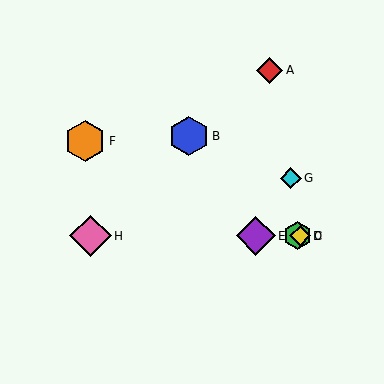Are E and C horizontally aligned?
Yes, both are at y≈236.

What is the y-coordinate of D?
Object D is at y≈236.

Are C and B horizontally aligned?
No, C is at y≈236 and B is at y≈136.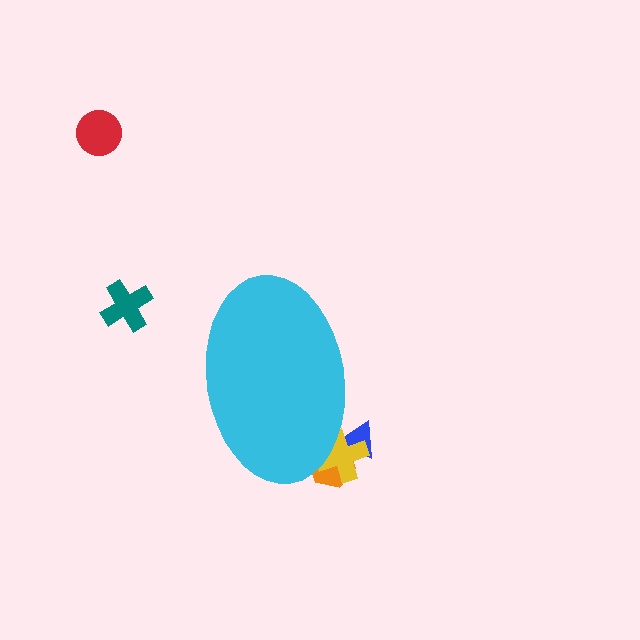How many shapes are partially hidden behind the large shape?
3 shapes are partially hidden.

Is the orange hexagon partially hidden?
Yes, the orange hexagon is partially hidden behind the cyan ellipse.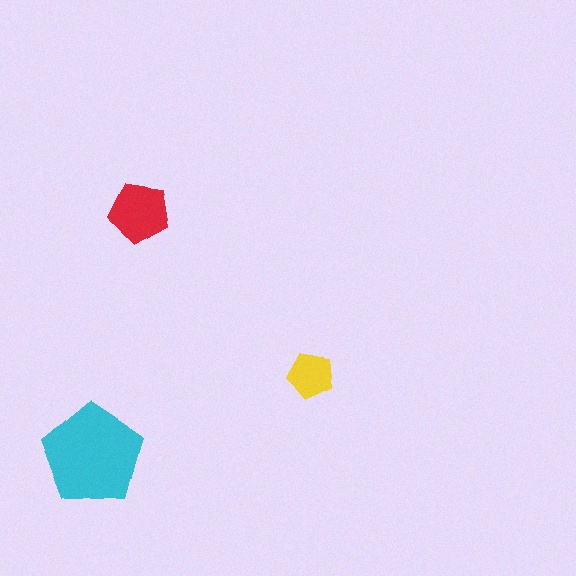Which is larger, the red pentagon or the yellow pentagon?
The red one.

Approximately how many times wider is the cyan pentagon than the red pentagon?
About 1.5 times wider.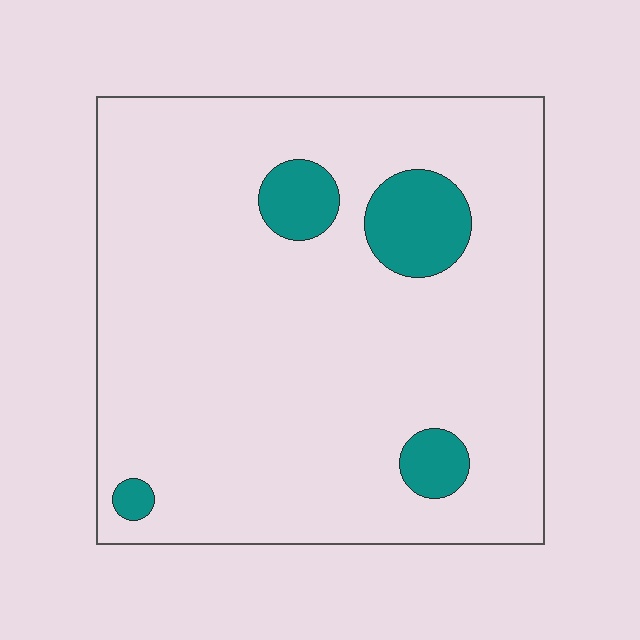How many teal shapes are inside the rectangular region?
4.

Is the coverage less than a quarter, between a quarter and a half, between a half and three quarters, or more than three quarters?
Less than a quarter.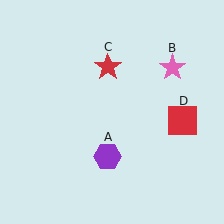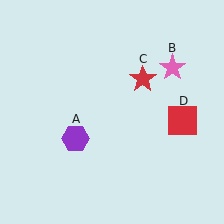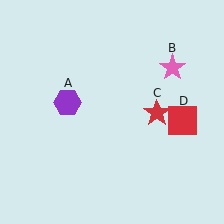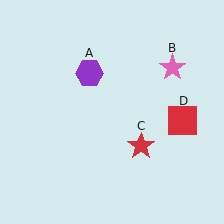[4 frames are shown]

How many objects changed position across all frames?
2 objects changed position: purple hexagon (object A), red star (object C).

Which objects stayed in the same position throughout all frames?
Pink star (object B) and red square (object D) remained stationary.